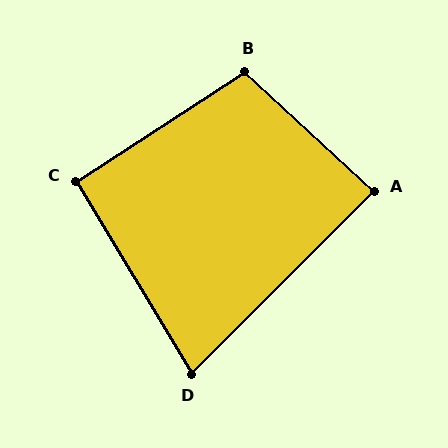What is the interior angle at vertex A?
Approximately 88 degrees (approximately right).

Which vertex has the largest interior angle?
B, at approximately 104 degrees.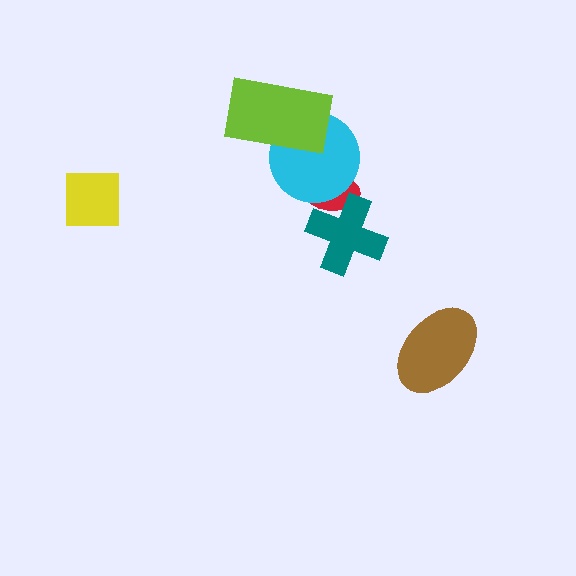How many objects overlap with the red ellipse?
2 objects overlap with the red ellipse.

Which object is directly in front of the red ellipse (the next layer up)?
The teal cross is directly in front of the red ellipse.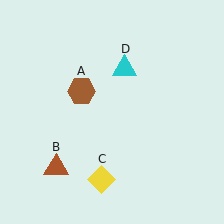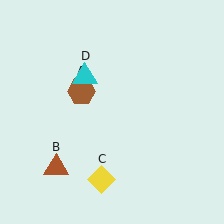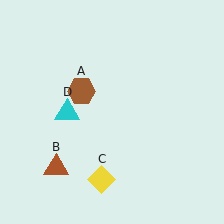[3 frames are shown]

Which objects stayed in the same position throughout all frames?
Brown hexagon (object A) and brown triangle (object B) and yellow diamond (object C) remained stationary.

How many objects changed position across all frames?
1 object changed position: cyan triangle (object D).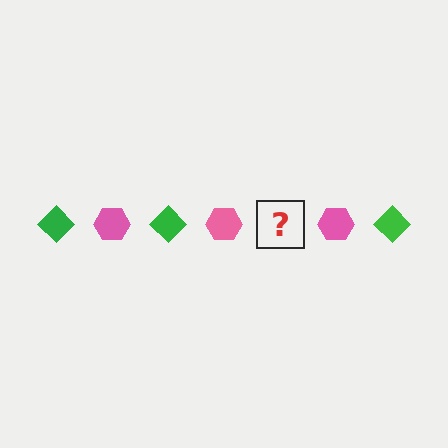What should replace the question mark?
The question mark should be replaced with a green diamond.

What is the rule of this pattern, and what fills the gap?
The rule is that the pattern alternates between green diamond and pink hexagon. The gap should be filled with a green diamond.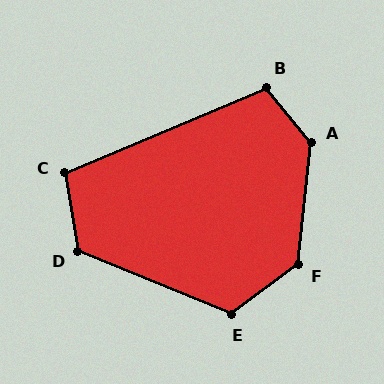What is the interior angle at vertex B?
Approximately 106 degrees (obtuse).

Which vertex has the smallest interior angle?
C, at approximately 104 degrees.